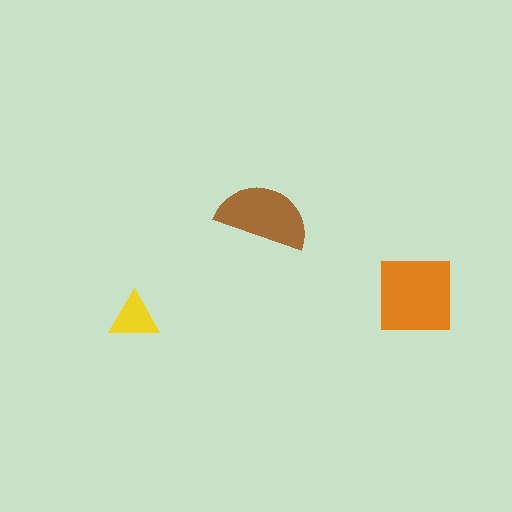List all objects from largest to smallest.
The orange square, the brown semicircle, the yellow triangle.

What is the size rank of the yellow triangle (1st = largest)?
3rd.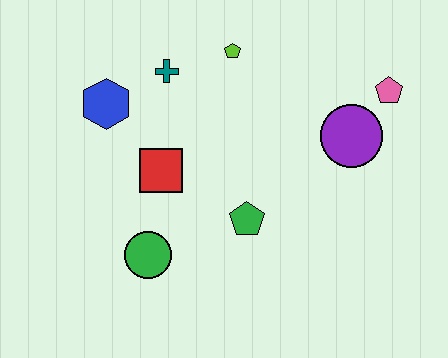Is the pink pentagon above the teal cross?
No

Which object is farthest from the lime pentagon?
The green circle is farthest from the lime pentagon.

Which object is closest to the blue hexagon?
The teal cross is closest to the blue hexagon.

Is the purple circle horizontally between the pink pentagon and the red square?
Yes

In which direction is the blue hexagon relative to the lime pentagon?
The blue hexagon is to the left of the lime pentagon.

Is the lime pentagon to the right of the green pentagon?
No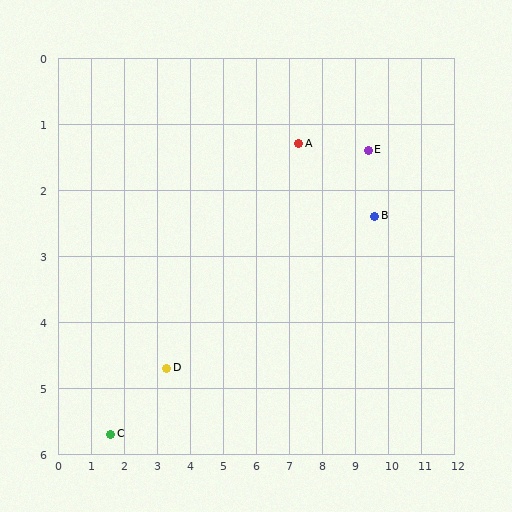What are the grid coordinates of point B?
Point B is at approximately (9.6, 2.4).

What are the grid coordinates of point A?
Point A is at approximately (7.3, 1.3).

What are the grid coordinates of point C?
Point C is at approximately (1.6, 5.7).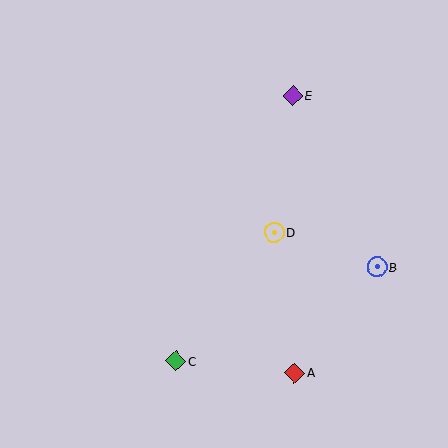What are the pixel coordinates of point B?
Point B is at (377, 267).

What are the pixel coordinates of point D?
Point D is at (274, 232).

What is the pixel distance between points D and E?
The distance between D and E is 138 pixels.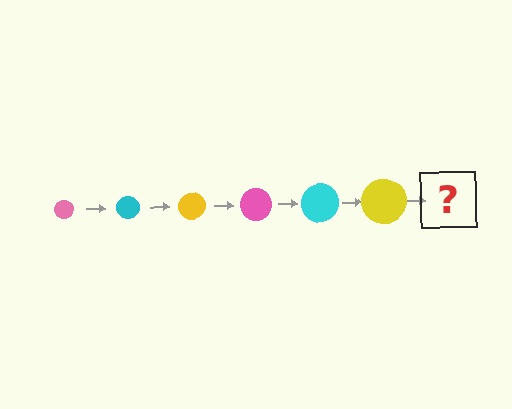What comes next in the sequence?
The next element should be a pink circle, larger than the previous one.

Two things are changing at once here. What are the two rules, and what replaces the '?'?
The two rules are that the circle grows larger each step and the color cycles through pink, cyan, and yellow. The '?' should be a pink circle, larger than the previous one.